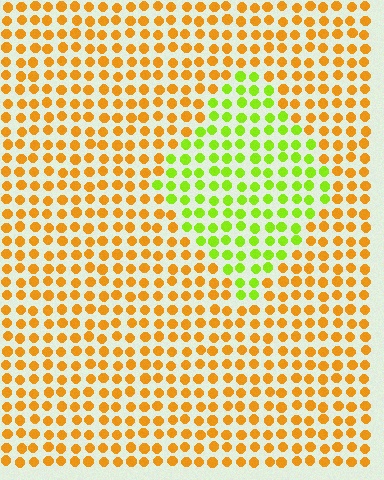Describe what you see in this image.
The image is filled with small orange elements in a uniform arrangement. A diamond-shaped region is visible where the elements are tinted to a slightly different hue, forming a subtle color boundary.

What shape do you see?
I see a diamond.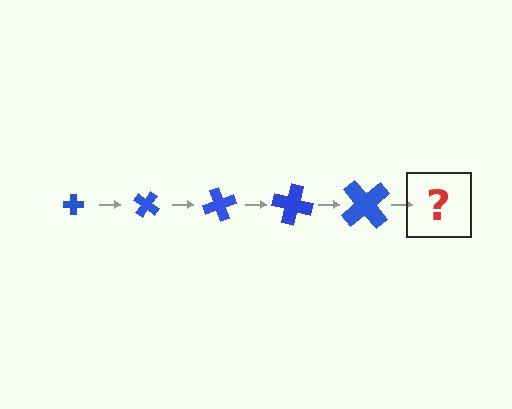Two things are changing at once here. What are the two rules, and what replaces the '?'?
The two rules are that the cross grows larger each step and it rotates 35 degrees each step. The '?' should be a cross, larger than the previous one and rotated 175 degrees from the start.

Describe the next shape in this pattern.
It should be a cross, larger than the previous one and rotated 175 degrees from the start.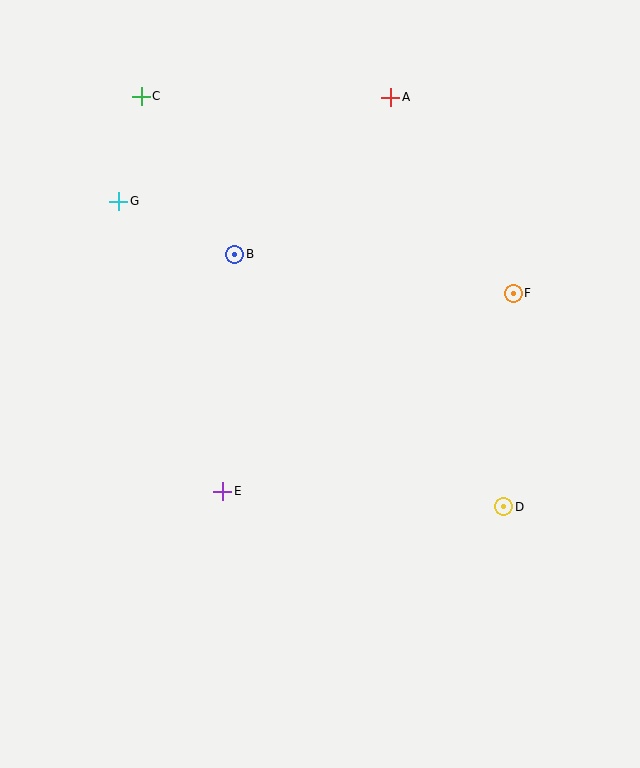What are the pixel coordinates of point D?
Point D is at (504, 507).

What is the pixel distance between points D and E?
The distance between D and E is 281 pixels.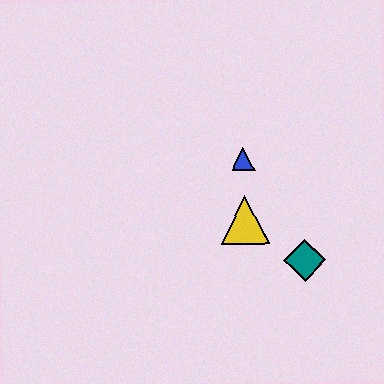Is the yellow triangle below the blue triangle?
Yes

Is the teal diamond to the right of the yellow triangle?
Yes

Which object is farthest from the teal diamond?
The blue triangle is farthest from the teal diamond.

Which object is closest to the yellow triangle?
The blue triangle is closest to the yellow triangle.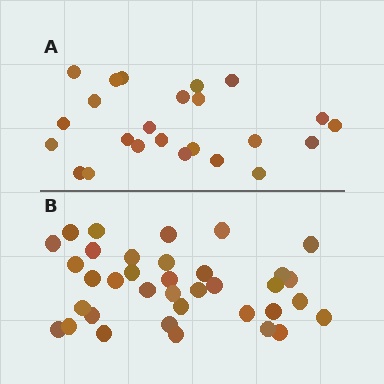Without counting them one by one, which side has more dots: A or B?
Region B (the bottom region) has more dots.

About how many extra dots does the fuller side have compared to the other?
Region B has roughly 12 or so more dots than region A.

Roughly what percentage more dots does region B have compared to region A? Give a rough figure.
About 50% more.